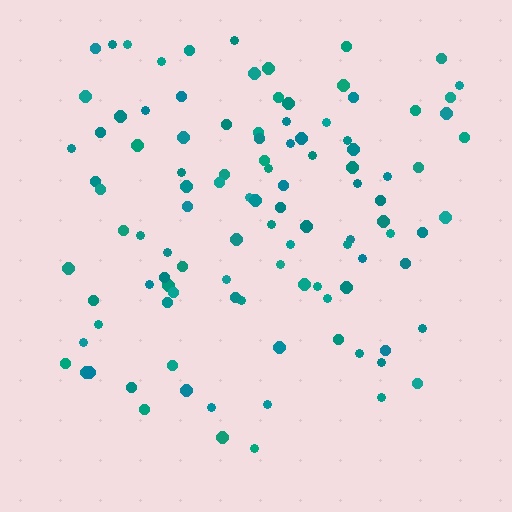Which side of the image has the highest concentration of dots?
The top.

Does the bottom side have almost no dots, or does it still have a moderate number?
Still a moderate number, just noticeably fewer than the top.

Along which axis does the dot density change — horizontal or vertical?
Vertical.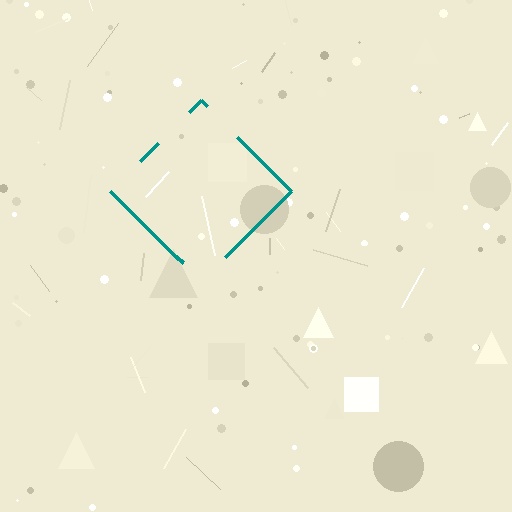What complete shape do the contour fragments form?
The contour fragments form a diamond.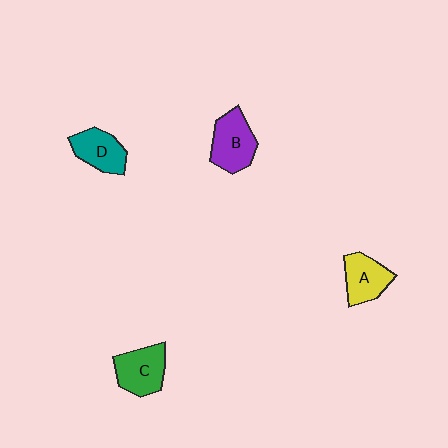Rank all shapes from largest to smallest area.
From largest to smallest: B (purple), C (green), A (yellow), D (teal).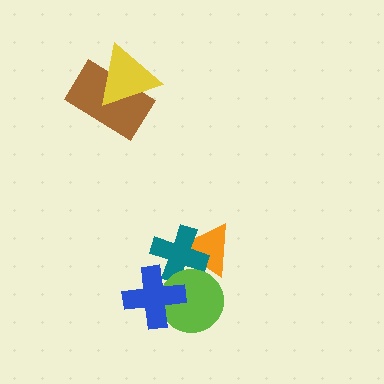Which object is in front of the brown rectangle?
The yellow triangle is in front of the brown rectangle.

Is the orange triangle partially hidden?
Yes, it is partially covered by another shape.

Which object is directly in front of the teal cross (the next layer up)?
The lime circle is directly in front of the teal cross.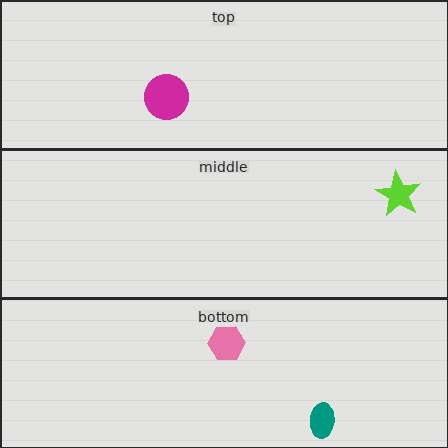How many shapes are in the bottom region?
2.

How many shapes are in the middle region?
1.